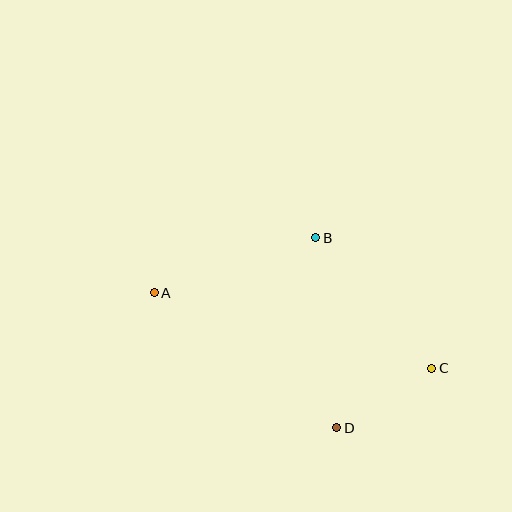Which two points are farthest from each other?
Points A and C are farthest from each other.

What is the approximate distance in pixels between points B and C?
The distance between B and C is approximately 174 pixels.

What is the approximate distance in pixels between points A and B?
The distance between A and B is approximately 171 pixels.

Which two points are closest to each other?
Points C and D are closest to each other.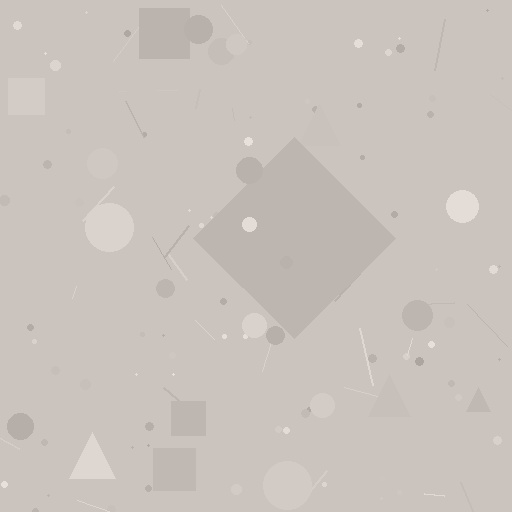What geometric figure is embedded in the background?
A diamond is embedded in the background.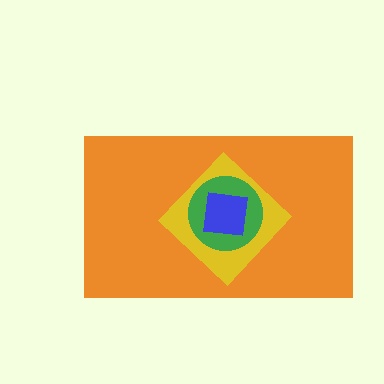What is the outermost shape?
The orange rectangle.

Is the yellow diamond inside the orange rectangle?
Yes.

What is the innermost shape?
The blue square.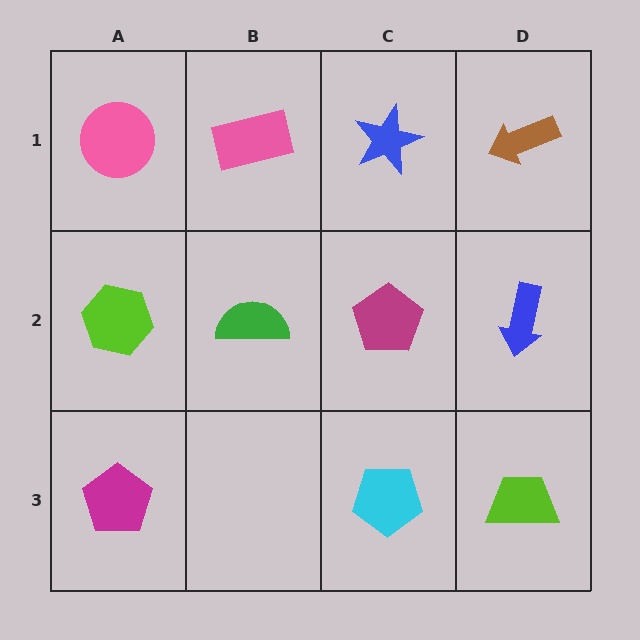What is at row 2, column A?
A lime hexagon.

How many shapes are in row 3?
3 shapes.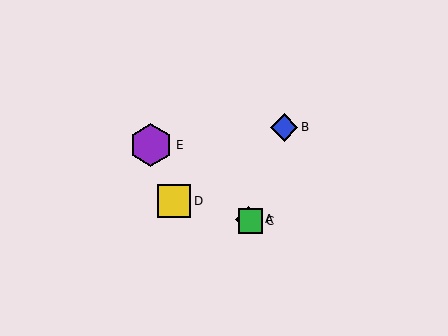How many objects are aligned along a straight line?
3 objects (A, C, E) are aligned along a straight line.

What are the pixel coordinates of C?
Object C is at (251, 221).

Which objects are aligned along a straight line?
Objects A, C, E are aligned along a straight line.